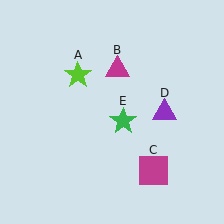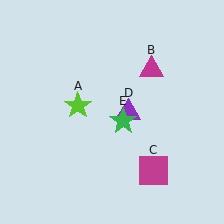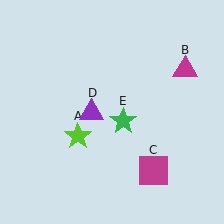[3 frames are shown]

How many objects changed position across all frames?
3 objects changed position: lime star (object A), magenta triangle (object B), purple triangle (object D).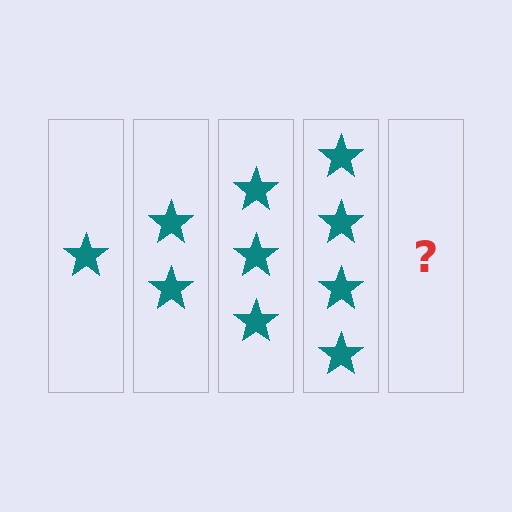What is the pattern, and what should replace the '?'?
The pattern is that each step adds one more star. The '?' should be 5 stars.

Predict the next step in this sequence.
The next step is 5 stars.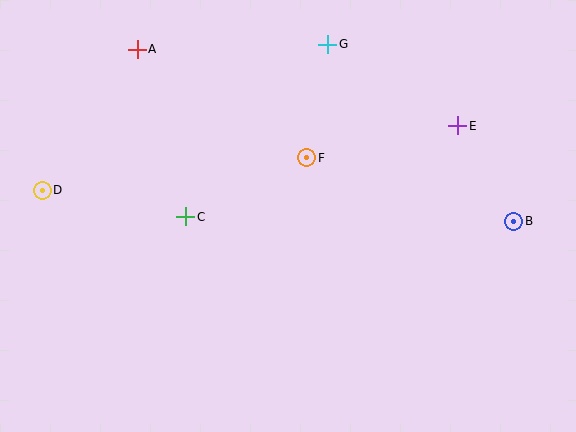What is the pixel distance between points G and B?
The distance between G and B is 257 pixels.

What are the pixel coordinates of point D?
Point D is at (42, 190).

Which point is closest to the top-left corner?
Point A is closest to the top-left corner.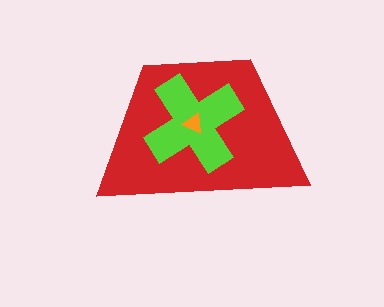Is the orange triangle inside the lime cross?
Yes.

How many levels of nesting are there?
3.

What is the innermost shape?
The orange triangle.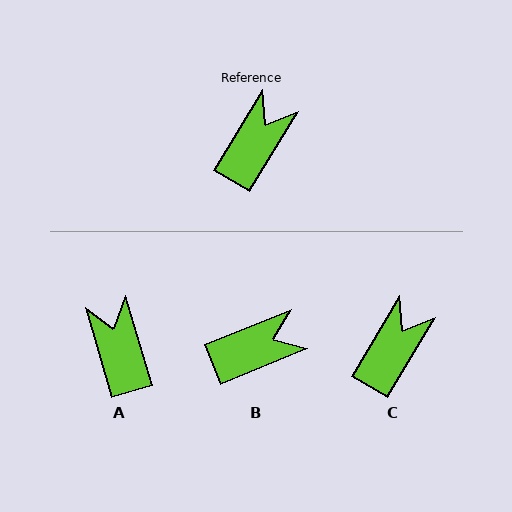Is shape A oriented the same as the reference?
No, it is off by about 48 degrees.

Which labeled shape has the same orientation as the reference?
C.